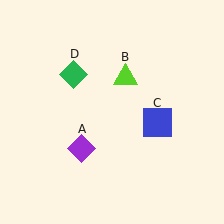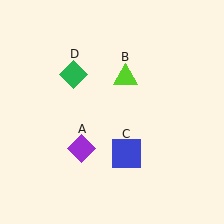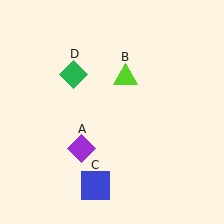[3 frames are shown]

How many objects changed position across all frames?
1 object changed position: blue square (object C).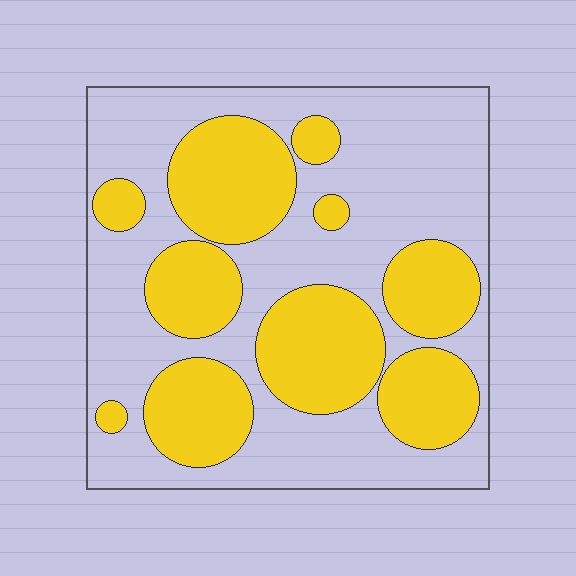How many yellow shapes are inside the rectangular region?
10.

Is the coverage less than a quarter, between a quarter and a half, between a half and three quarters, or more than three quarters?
Between a quarter and a half.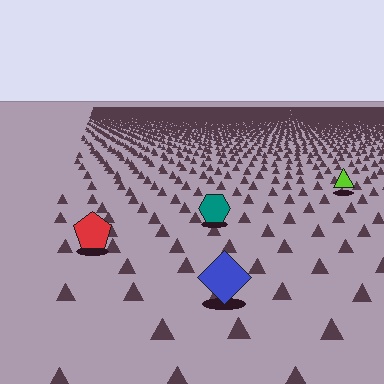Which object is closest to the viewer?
The blue diamond is closest. The texture marks near it are larger and more spread out.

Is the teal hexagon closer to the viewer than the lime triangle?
Yes. The teal hexagon is closer — you can tell from the texture gradient: the ground texture is coarser near it.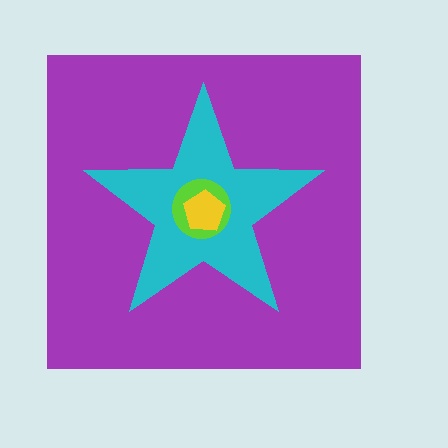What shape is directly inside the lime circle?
The yellow pentagon.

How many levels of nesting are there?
4.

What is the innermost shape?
The yellow pentagon.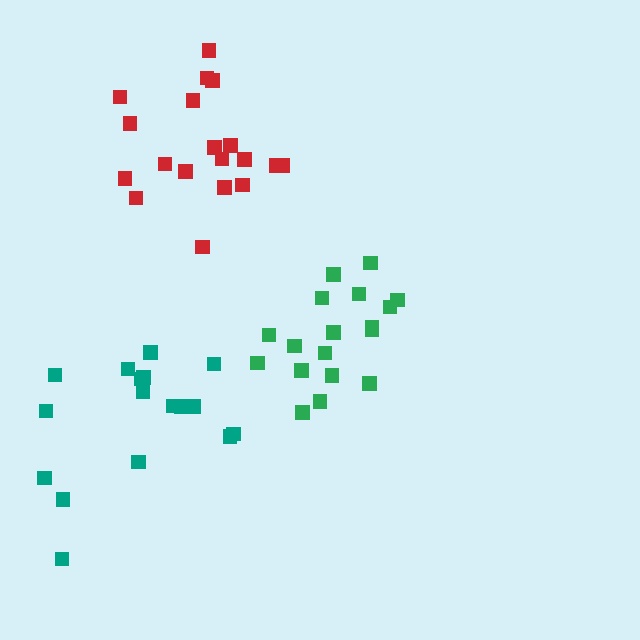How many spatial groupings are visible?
There are 3 spatial groupings.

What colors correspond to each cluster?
The clusters are colored: green, teal, red.